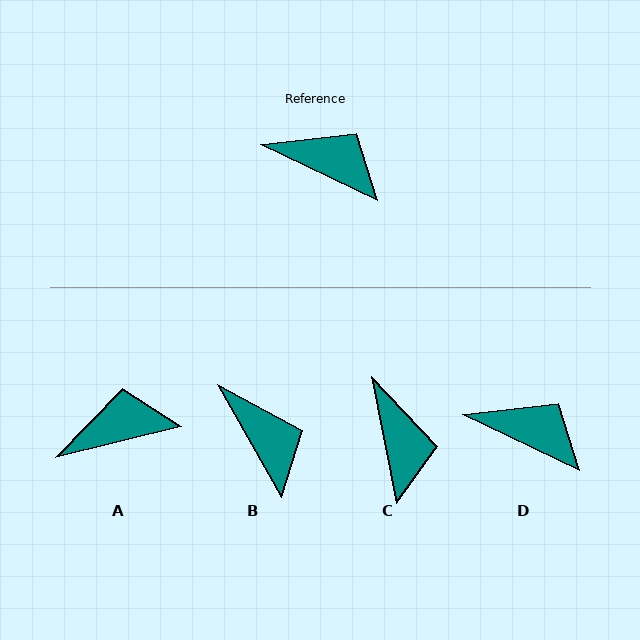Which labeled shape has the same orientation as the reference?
D.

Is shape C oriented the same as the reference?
No, it is off by about 53 degrees.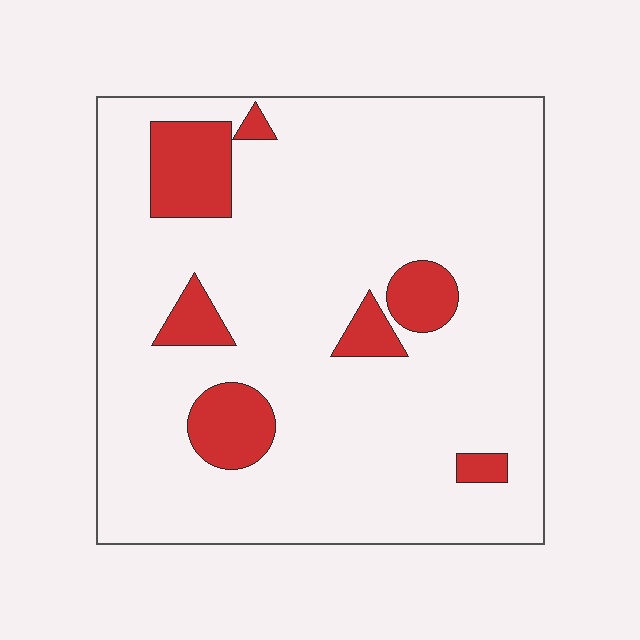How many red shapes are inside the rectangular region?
7.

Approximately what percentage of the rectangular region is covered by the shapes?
Approximately 15%.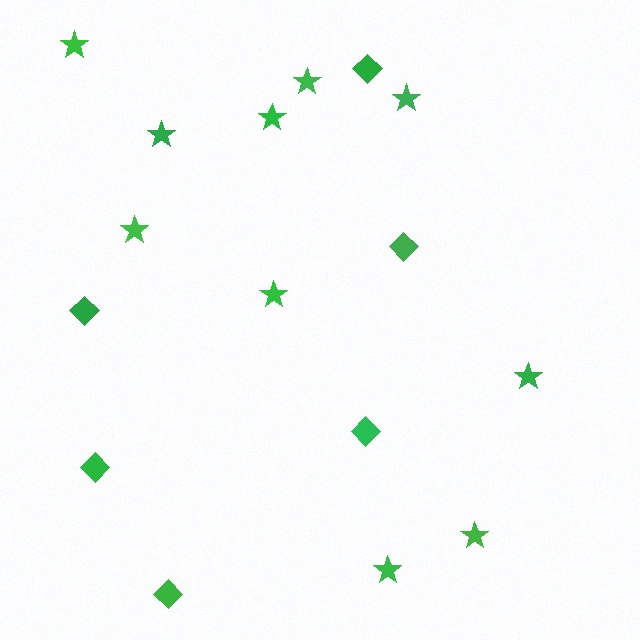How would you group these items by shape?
There are 2 groups: one group of stars (10) and one group of diamonds (6).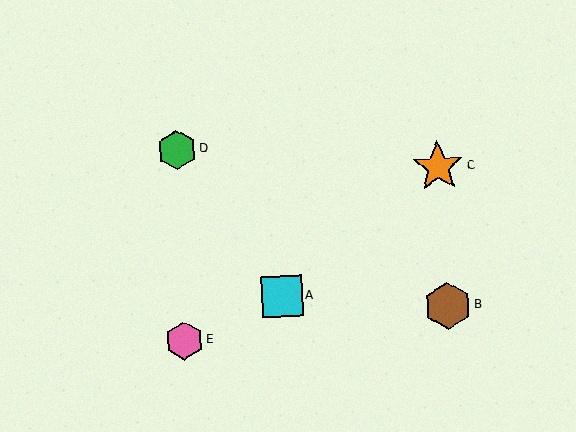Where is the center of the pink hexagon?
The center of the pink hexagon is at (184, 341).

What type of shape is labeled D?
Shape D is a green hexagon.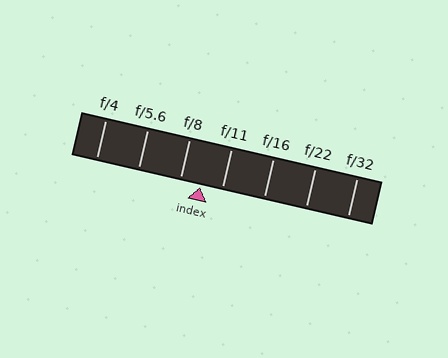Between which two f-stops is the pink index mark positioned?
The index mark is between f/8 and f/11.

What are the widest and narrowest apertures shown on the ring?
The widest aperture shown is f/4 and the narrowest is f/32.